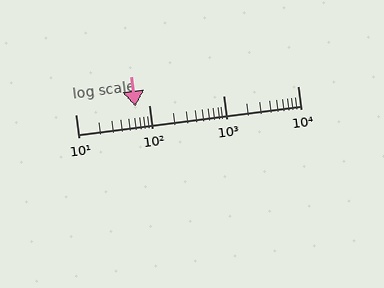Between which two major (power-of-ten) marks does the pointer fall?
The pointer is between 10 and 100.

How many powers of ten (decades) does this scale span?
The scale spans 3 decades, from 10 to 10000.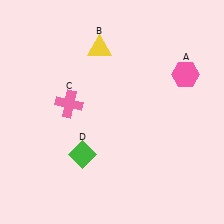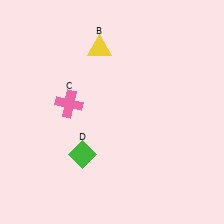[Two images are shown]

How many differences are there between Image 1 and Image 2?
There is 1 difference between the two images.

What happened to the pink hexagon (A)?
The pink hexagon (A) was removed in Image 2. It was in the top-right area of Image 1.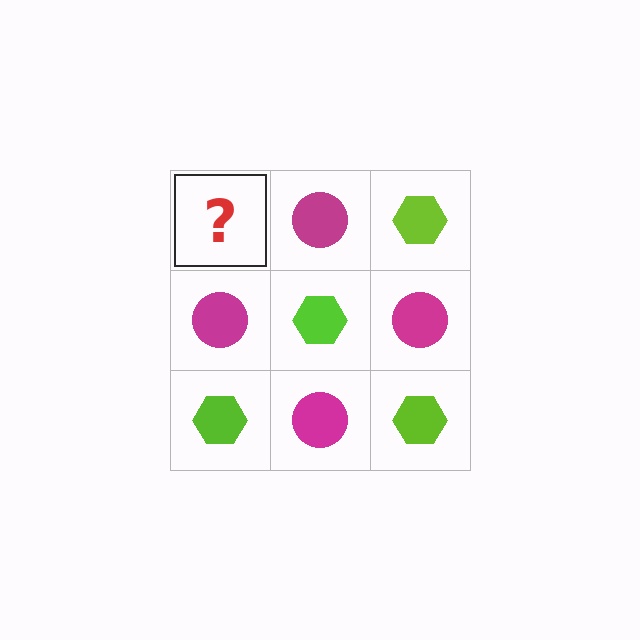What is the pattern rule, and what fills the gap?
The rule is that it alternates lime hexagon and magenta circle in a checkerboard pattern. The gap should be filled with a lime hexagon.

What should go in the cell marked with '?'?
The missing cell should contain a lime hexagon.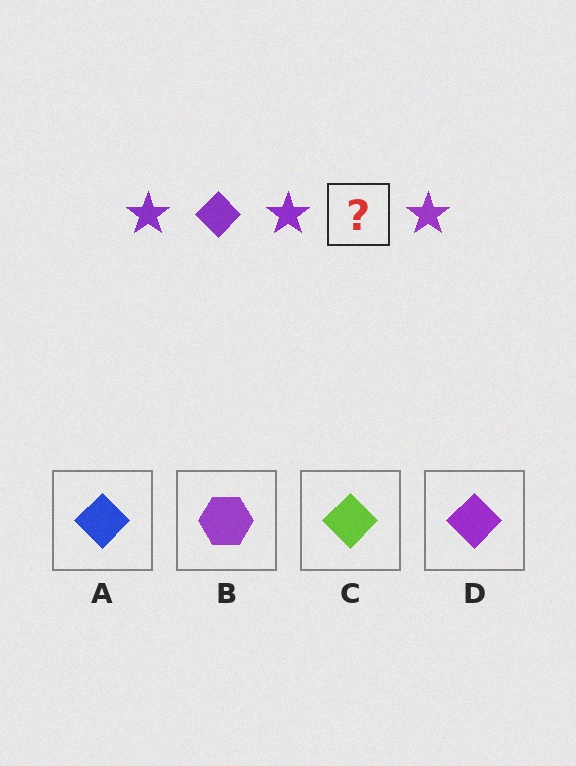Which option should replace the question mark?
Option D.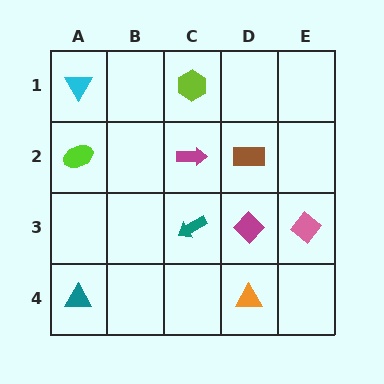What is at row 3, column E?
A pink diamond.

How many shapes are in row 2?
3 shapes.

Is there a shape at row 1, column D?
No, that cell is empty.